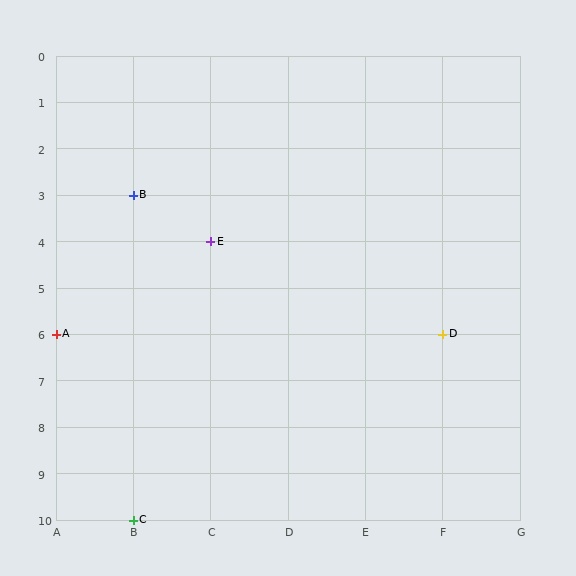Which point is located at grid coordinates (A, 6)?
Point A is at (A, 6).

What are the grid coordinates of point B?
Point B is at grid coordinates (B, 3).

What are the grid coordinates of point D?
Point D is at grid coordinates (F, 6).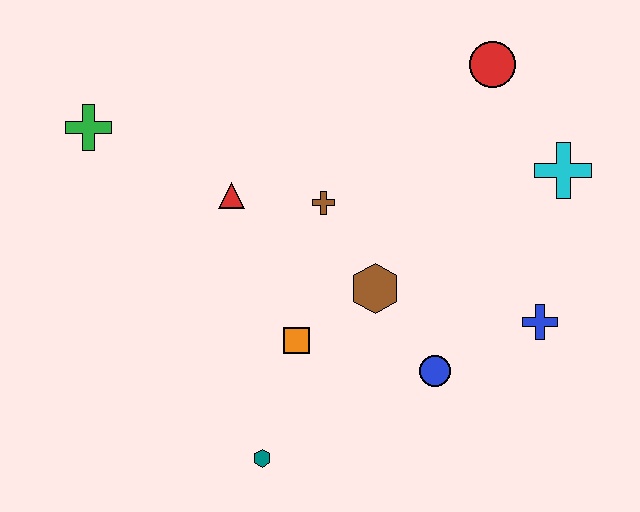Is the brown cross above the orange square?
Yes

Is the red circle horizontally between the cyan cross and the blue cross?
No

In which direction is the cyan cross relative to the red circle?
The cyan cross is below the red circle.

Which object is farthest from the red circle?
The teal hexagon is farthest from the red circle.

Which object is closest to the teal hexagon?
The orange square is closest to the teal hexagon.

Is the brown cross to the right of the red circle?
No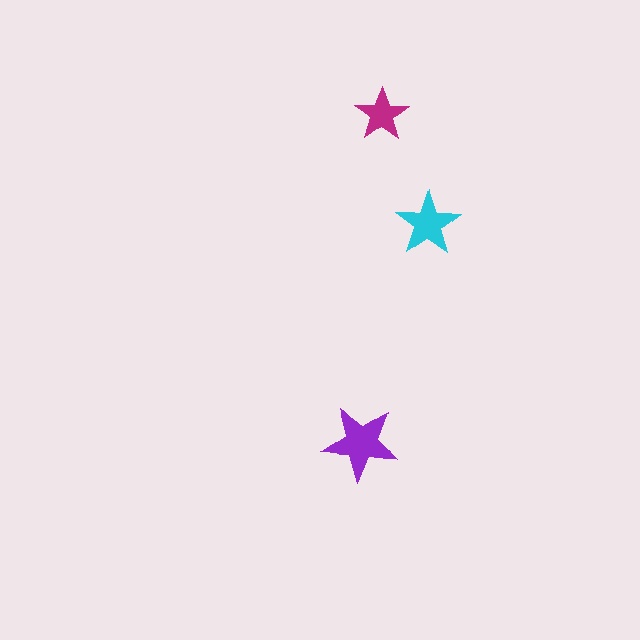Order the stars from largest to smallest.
the purple one, the cyan one, the magenta one.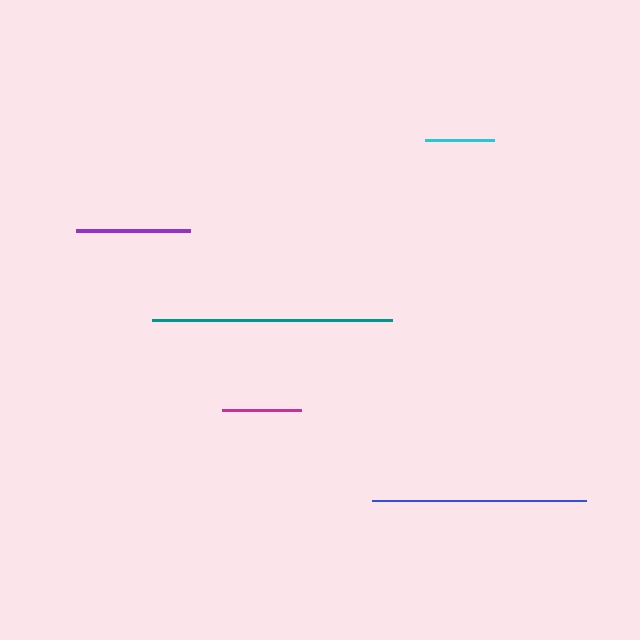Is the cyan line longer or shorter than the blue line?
The blue line is longer than the cyan line.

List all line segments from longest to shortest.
From longest to shortest: teal, blue, purple, magenta, cyan.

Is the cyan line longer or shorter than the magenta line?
The magenta line is longer than the cyan line.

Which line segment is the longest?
The teal line is the longest at approximately 239 pixels.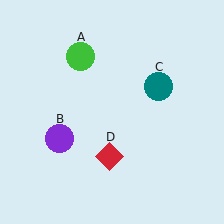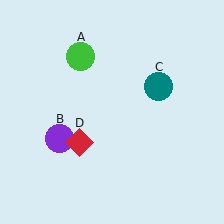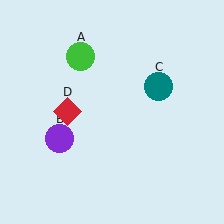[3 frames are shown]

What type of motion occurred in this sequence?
The red diamond (object D) rotated clockwise around the center of the scene.